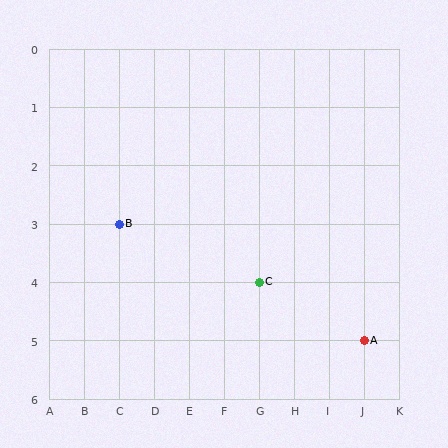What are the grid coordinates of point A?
Point A is at grid coordinates (J, 5).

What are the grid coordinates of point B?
Point B is at grid coordinates (C, 3).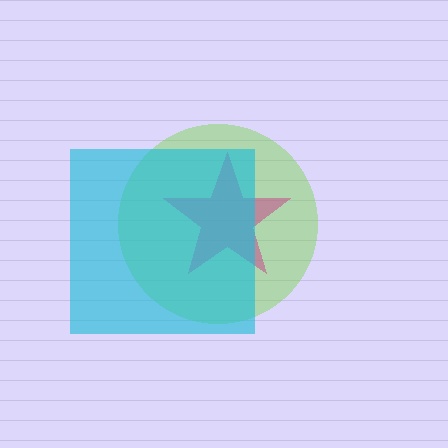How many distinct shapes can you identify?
There are 3 distinct shapes: a lime circle, a magenta star, a cyan square.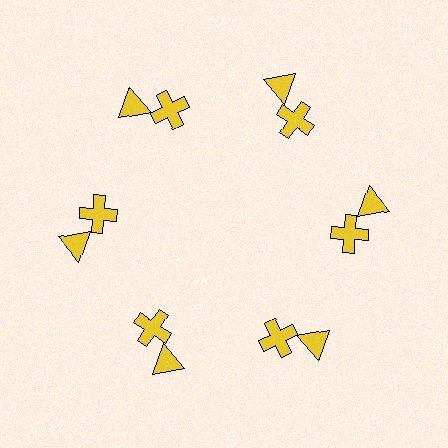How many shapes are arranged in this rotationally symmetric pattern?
There are 12 shapes, arranged in 6 groups of 2.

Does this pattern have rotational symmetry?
Yes, this pattern has 6-fold rotational symmetry. It looks the same after rotating 60 degrees around the center.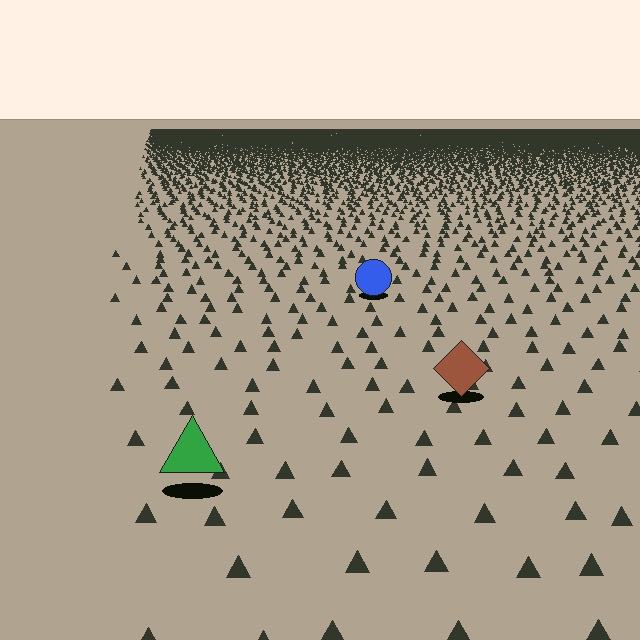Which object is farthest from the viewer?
The blue circle is farthest from the viewer. It appears smaller and the ground texture around it is denser.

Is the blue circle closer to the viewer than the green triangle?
No. The green triangle is closer — you can tell from the texture gradient: the ground texture is coarser near it.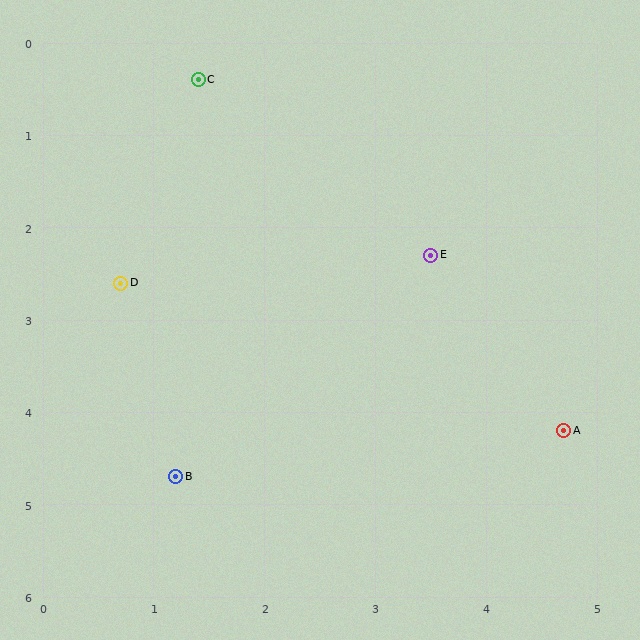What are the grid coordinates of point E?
Point E is at approximately (3.5, 2.3).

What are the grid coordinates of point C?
Point C is at approximately (1.4, 0.4).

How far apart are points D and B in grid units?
Points D and B are about 2.2 grid units apart.